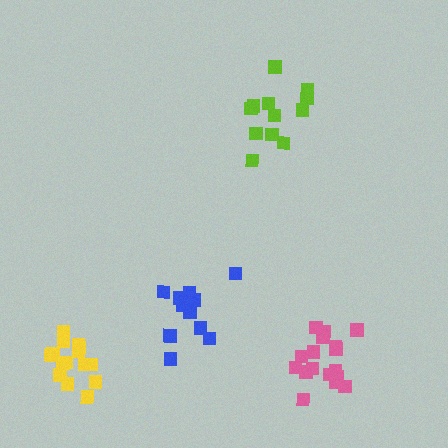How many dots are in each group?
Group 1: 12 dots, Group 2: 17 dots, Group 3: 12 dots, Group 4: 15 dots (56 total).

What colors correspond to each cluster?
The clusters are colored: lime, pink, blue, yellow.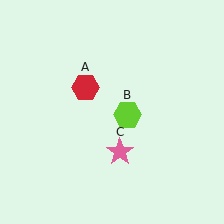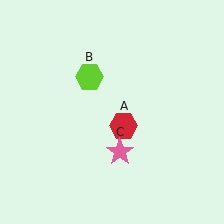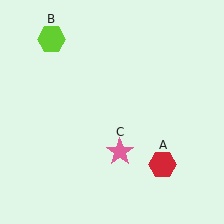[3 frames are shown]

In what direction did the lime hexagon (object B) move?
The lime hexagon (object B) moved up and to the left.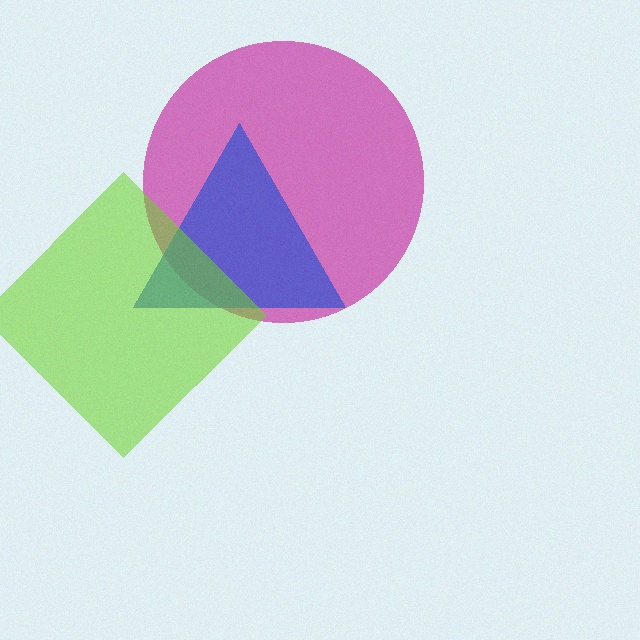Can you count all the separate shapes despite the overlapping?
Yes, there are 3 separate shapes.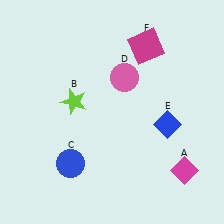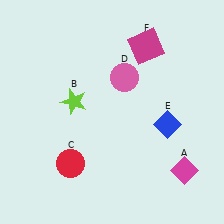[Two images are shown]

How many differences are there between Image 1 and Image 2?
There is 1 difference between the two images.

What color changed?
The circle (C) changed from blue in Image 1 to red in Image 2.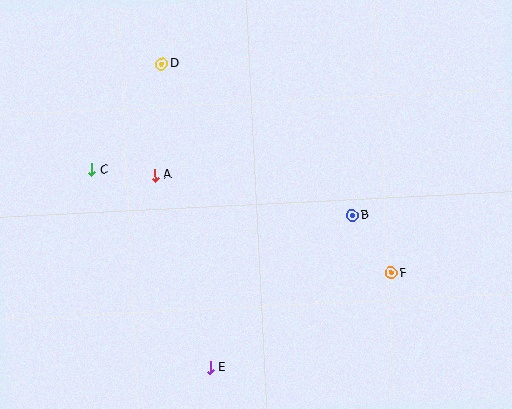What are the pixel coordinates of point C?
Point C is at (92, 170).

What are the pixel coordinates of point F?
Point F is at (391, 273).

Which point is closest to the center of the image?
Point B at (352, 215) is closest to the center.